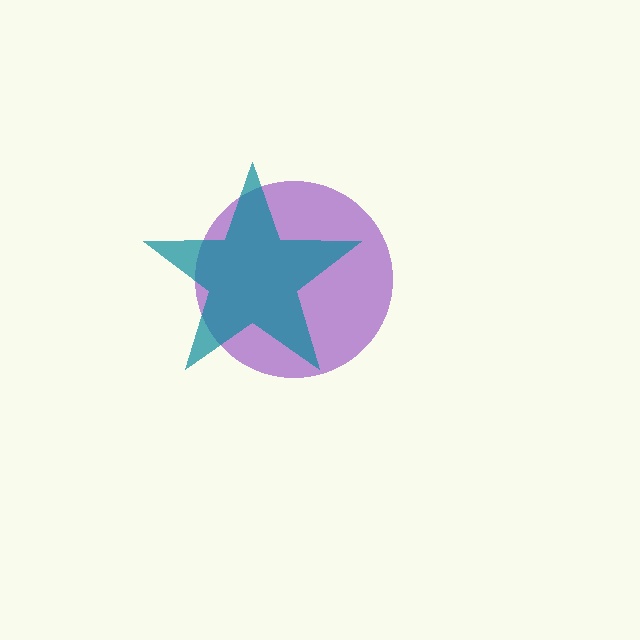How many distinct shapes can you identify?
There are 2 distinct shapes: a purple circle, a teal star.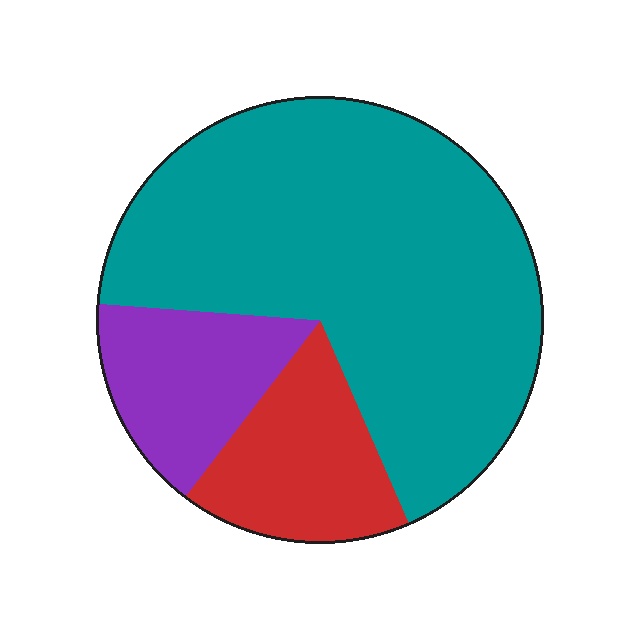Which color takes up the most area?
Teal, at roughly 65%.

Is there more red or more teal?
Teal.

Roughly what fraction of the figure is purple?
Purple takes up about one sixth (1/6) of the figure.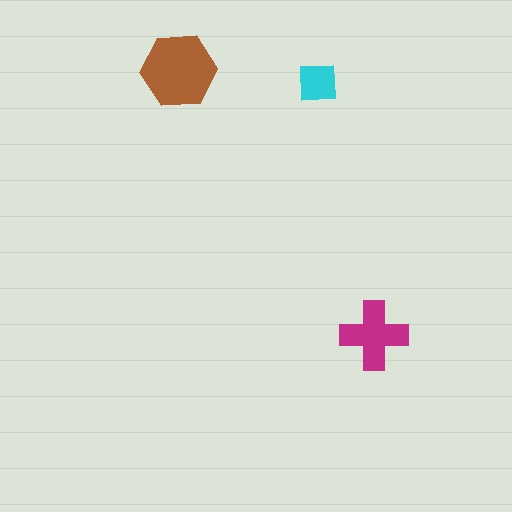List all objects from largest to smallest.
The brown hexagon, the magenta cross, the cyan square.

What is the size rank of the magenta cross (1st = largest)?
2nd.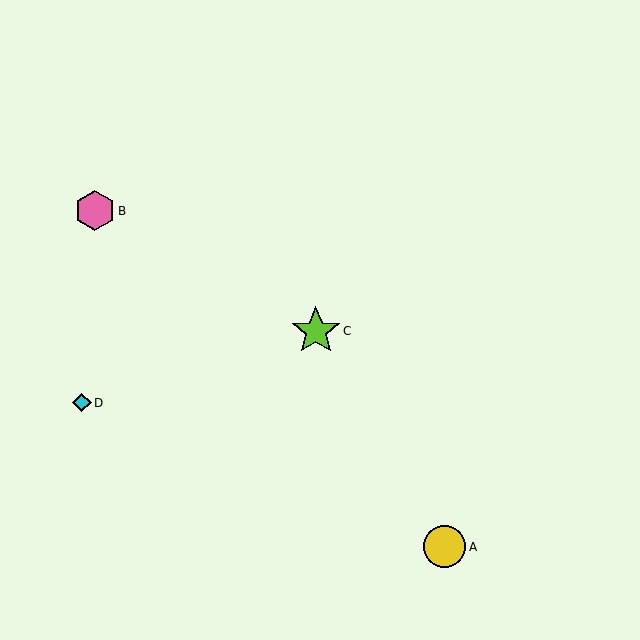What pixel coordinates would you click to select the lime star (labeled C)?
Click at (316, 331) to select the lime star C.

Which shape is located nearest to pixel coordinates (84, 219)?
The pink hexagon (labeled B) at (95, 211) is nearest to that location.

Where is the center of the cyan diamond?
The center of the cyan diamond is at (82, 403).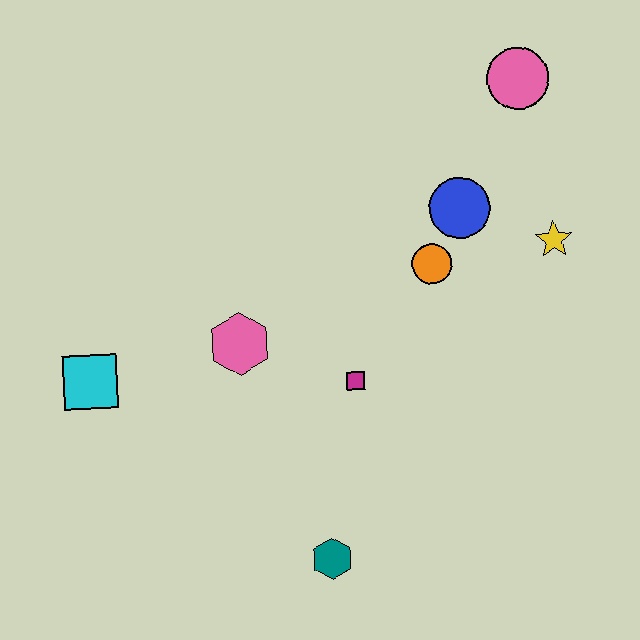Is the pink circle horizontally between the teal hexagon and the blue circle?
No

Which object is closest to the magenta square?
The pink hexagon is closest to the magenta square.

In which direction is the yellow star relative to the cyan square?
The yellow star is to the right of the cyan square.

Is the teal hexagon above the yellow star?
No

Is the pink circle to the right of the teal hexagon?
Yes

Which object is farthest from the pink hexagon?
The pink circle is farthest from the pink hexagon.